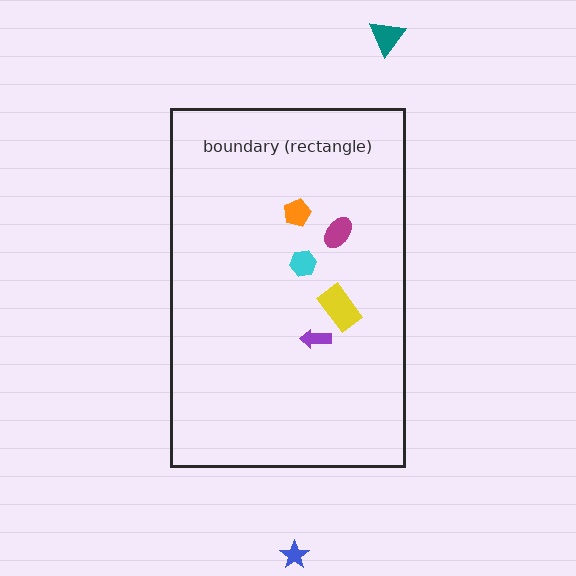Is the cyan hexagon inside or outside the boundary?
Inside.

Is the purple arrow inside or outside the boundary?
Inside.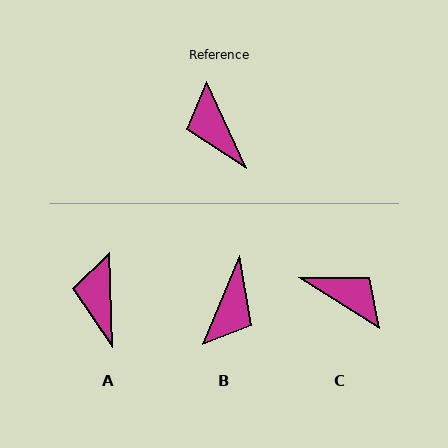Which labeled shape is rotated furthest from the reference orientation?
C, about 147 degrees away.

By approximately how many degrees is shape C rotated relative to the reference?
Approximately 147 degrees clockwise.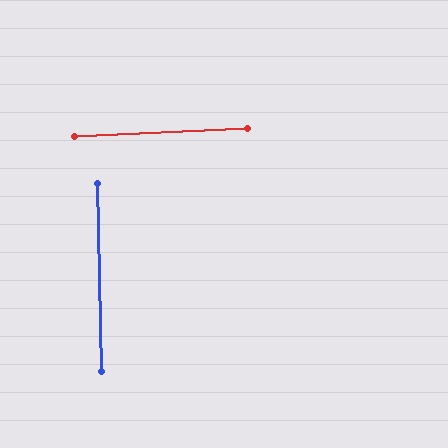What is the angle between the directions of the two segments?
Approximately 89 degrees.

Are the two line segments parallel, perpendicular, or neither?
Perpendicular — they meet at approximately 89°.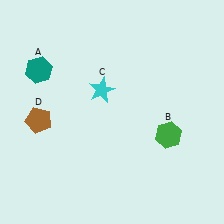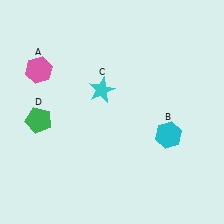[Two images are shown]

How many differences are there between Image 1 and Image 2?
There are 3 differences between the two images.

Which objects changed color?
A changed from teal to pink. B changed from green to cyan. D changed from brown to green.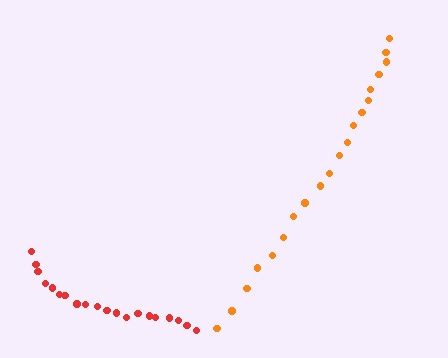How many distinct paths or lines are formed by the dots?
There are 2 distinct paths.